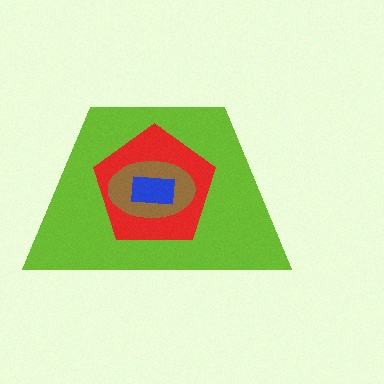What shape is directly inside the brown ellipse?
The blue rectangle.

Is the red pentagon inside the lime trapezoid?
Yes.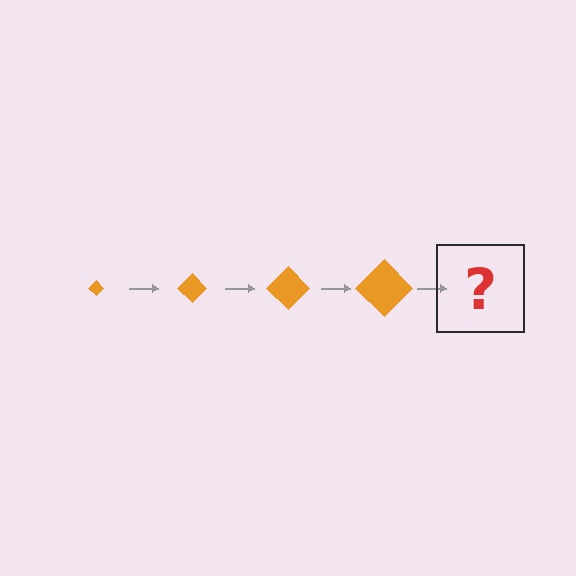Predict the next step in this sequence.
The next step is an orange diamond, larger than the previous one.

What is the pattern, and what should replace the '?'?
The pattern is that the diamond gets progressively larger each step. The '?' should be an orange diamond, larger than the previous one.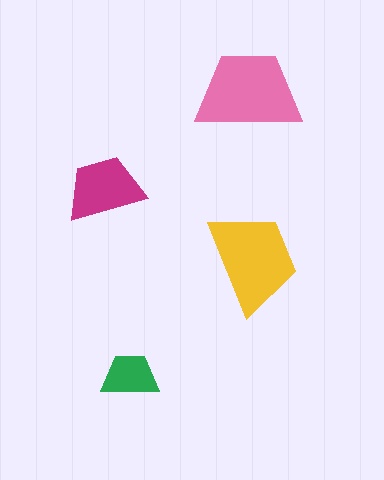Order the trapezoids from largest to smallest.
the pink one, the yellow one, the magenta one, the green one.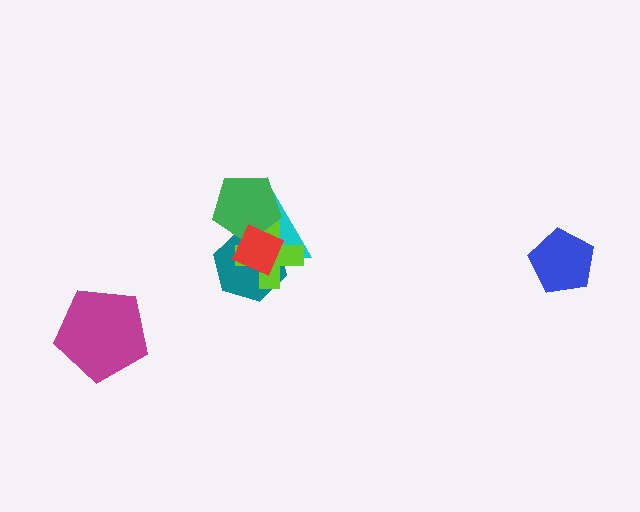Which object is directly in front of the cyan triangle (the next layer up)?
The teal hexagon is directly in front of the cyan triangle.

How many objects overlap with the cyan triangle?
4 objects overlap with the cyan triangle.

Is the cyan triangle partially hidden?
Yes, it is partially covered by another shape.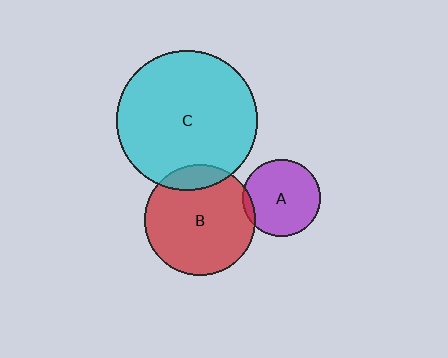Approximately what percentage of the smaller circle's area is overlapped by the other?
Approximately 5%.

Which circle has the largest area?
Circle C (cyan).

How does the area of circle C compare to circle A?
Approximately 3.3 times.